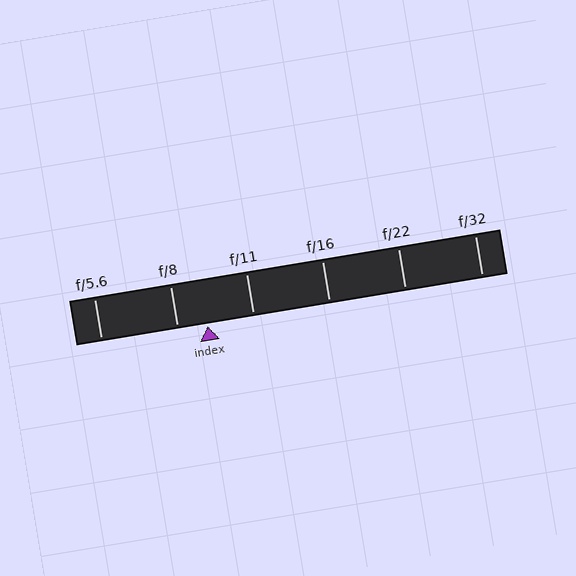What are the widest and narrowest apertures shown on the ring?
The widest aperture shown is f/5.6 and the narrowest is f/32.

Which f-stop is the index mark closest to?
The index mark is closest to f/8.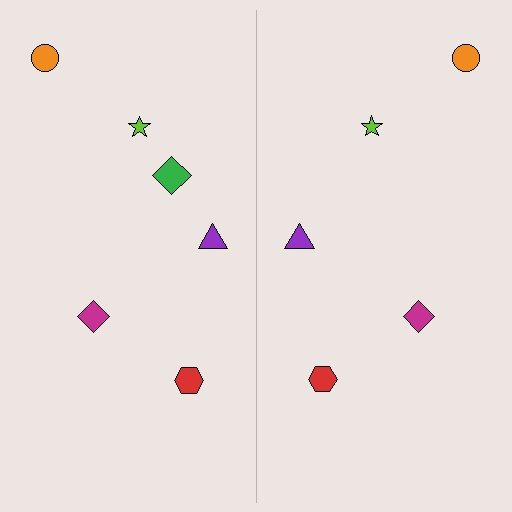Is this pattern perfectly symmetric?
No, the pattern is not perfectly symmetric. A green diamond is missing from the right side.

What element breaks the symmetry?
A green diamond is missing from the right side.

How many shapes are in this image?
There are 11 shapes in this image.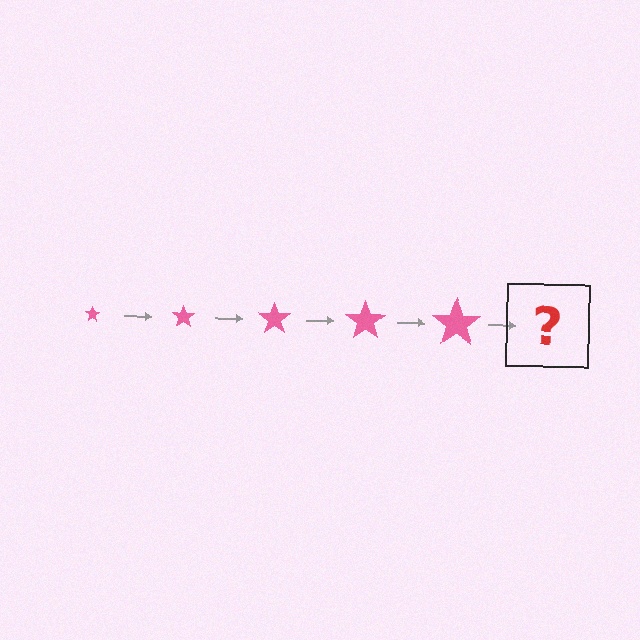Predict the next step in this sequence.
The next step is a pink star, larger than the previous one.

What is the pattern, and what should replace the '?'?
The pattern is that the star gets progressively larger each step. The '?' should be a pink star, larger than the previous one.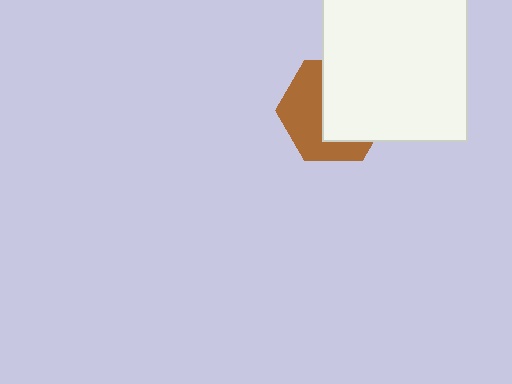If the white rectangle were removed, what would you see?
You would see the complete brown hexagon.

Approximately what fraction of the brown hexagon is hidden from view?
Roughly 53% of the brown hexagon is hidden behind the white rectangle.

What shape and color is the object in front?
The object in front is a white rectangle.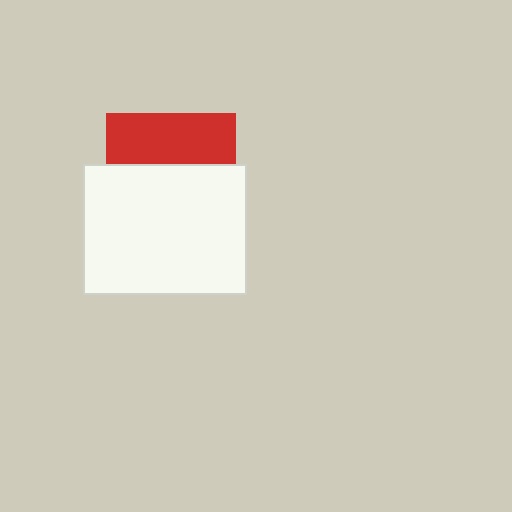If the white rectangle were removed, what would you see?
You would see the complete red square.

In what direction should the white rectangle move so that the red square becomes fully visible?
The white rectangle should move down. That is the shortest direction to clear the overlap and leave the red square fully visible.